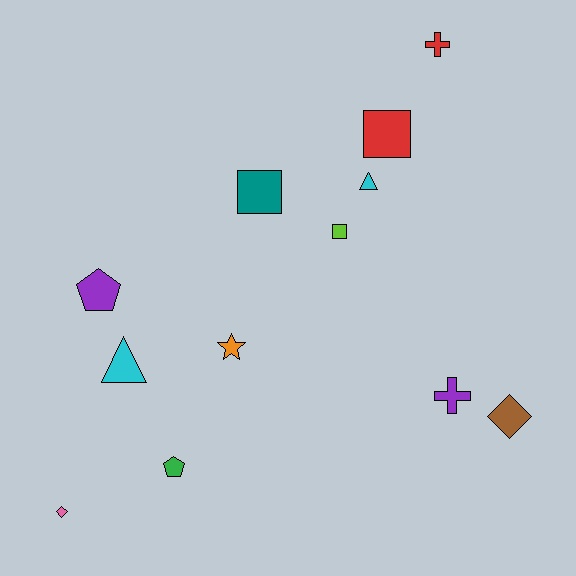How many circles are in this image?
There are no circles.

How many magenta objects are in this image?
There are no magenta objects.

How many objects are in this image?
There are 12 objects.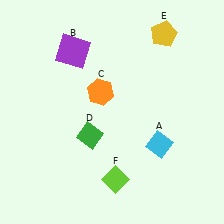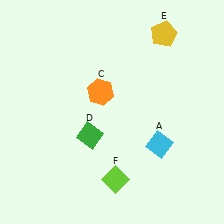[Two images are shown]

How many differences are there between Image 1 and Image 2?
There is 1 difference between the two images.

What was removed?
The purple square (B) was removed in Image 2.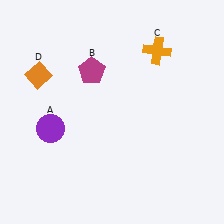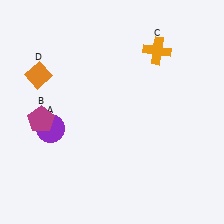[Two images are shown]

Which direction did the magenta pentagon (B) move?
The magenta pentagon (B) moved left.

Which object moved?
The magenta pentagon (B) moved left.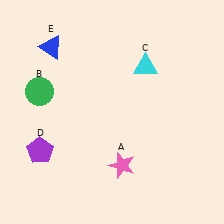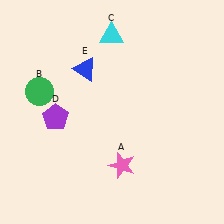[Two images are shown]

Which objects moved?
The objects that moved are: the cyan triangle (C), the purple pentagon (D), the blue triangle (E).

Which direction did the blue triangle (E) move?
The blue triangle (E) moved right.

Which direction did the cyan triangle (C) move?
The cyan triangle (C) moved left.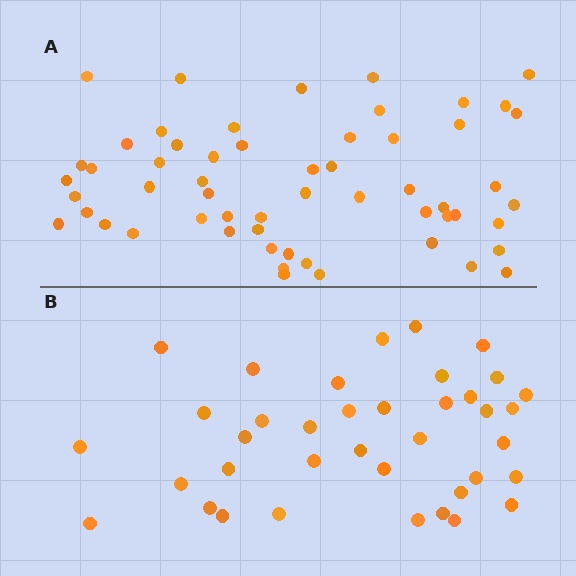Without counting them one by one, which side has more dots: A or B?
Region A (the top region) has more dots.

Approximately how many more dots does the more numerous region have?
Region A has approximately 20 more dots than region B.